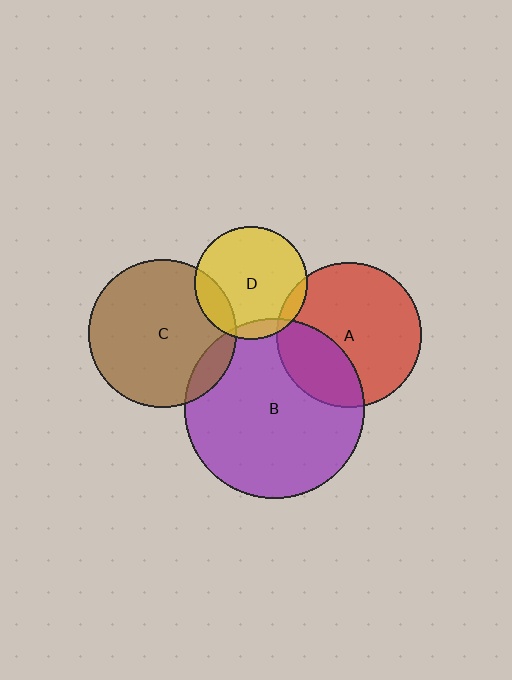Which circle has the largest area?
Circle B (purple).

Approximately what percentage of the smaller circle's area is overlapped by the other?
Approximately 10%.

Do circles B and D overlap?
Yes.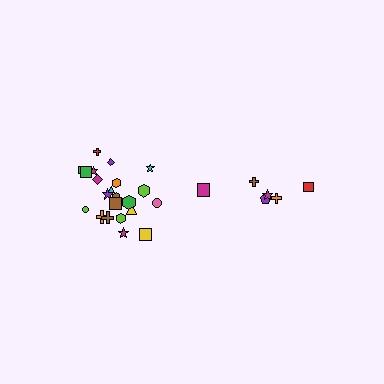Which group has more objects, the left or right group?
The left group.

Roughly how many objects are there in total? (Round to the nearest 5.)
Roughly 30 objects in total.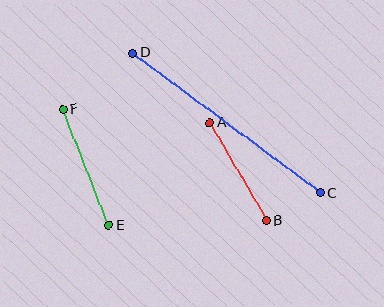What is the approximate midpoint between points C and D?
The midpoint is at approximately (227, 123) pixels.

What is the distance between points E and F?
The distance is approximately 125 pixels.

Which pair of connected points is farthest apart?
Points C and D are farthest apart.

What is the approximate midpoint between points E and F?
The midpoint is at approximately (86, 167) pixels.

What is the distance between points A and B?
The distance is approximately 113 pixels.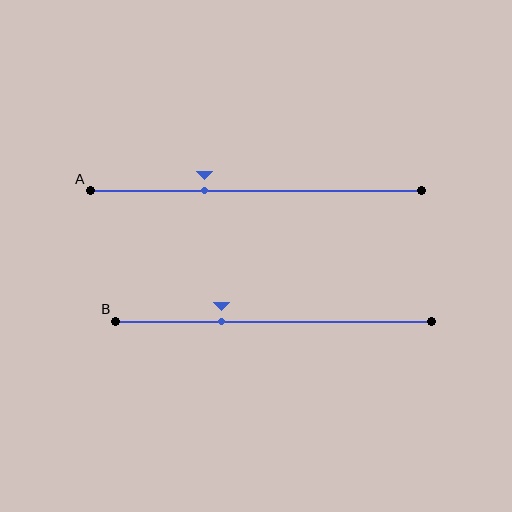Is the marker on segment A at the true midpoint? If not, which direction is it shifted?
No, the marker on segment A is shifted to the left by about 16% of the segment length.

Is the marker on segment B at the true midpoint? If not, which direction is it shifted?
No, the marker on segment B is shifted to the left by about 16% of the segment length.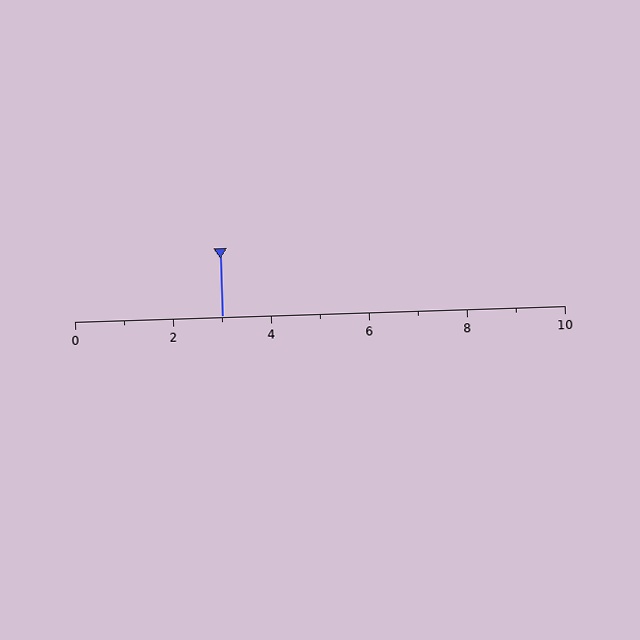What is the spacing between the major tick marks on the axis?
The major ticks are spaced 2 apart.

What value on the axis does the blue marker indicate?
The marker indicates approximately 3.